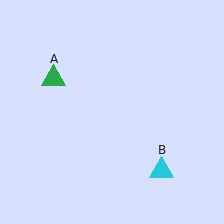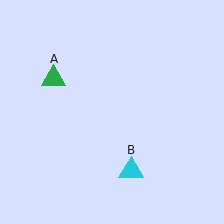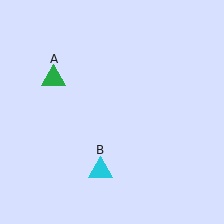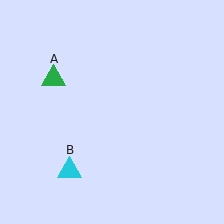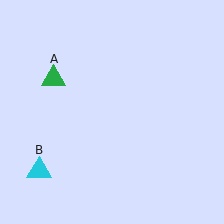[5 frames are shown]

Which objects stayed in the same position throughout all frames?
Green triangle (object A) remained stationary.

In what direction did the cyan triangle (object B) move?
The cyan triangle (object B) moved left.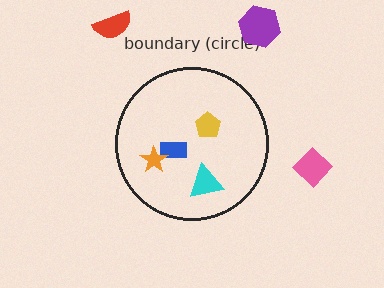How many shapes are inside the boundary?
4 inside, 3 outside.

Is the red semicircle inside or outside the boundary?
Outside.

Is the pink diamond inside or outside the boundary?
Outside.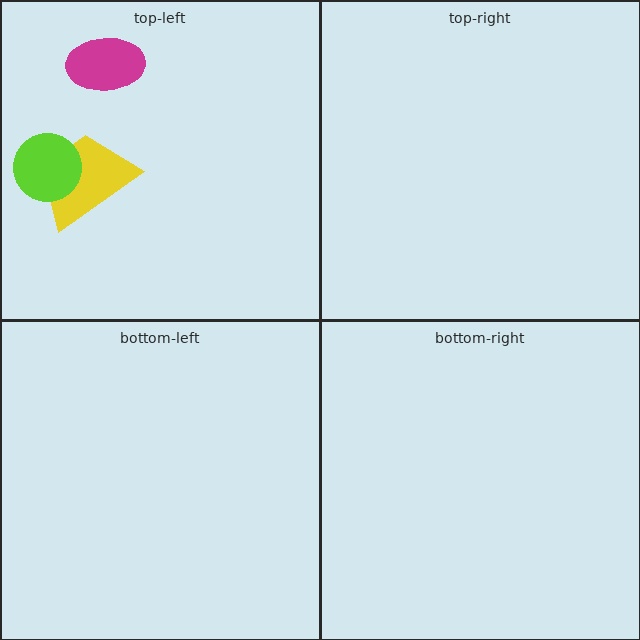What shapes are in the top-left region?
The magenta ellipse, the yellow trapezoid, the lime circle.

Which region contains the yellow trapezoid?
The top-left region.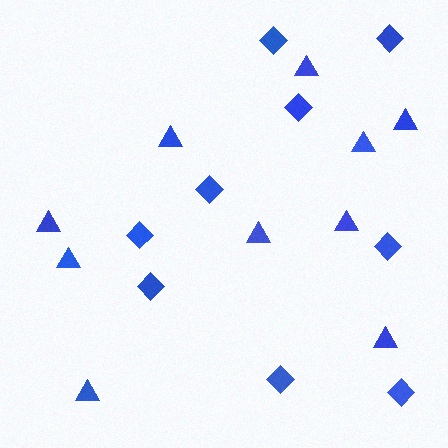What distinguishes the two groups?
There are 2 groups: one group of triangles (10) and one group of diamonds (9).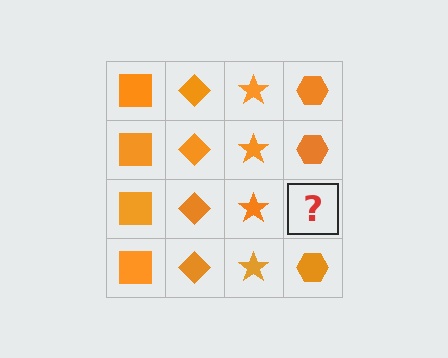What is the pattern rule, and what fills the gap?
The rule is that each column has a consistent shape. The gap should be filled with an orange hexagon.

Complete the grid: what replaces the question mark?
The question mark should be replaced with an orange hexagon.